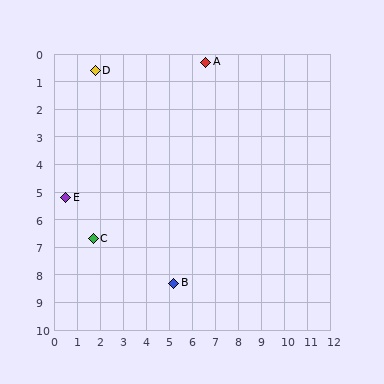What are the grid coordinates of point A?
Point A is at approximately (6.6, 0.3).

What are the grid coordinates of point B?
Point B is at approximately (5.2, 8.3).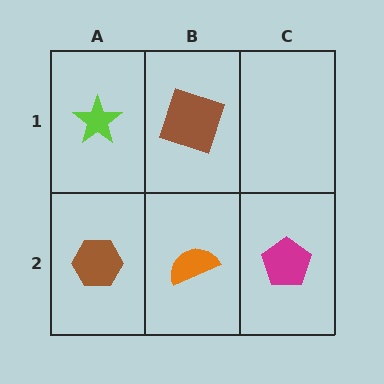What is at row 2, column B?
An orange semicircle.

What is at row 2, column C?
A magenta pentagon.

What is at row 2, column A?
A brown hexagon.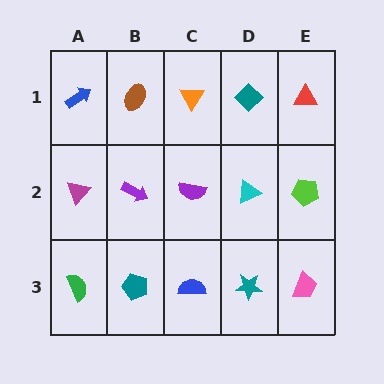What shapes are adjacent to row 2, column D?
A teal diamond (row 1, column D), a teal star (row 3, column D), a purple semicircle (row 2, column C), a lime pentagon (row 2, column E).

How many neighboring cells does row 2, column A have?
3.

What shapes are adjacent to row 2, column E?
A red triangle (row 1, column E), a pink trapezoid (row 3, column E), a cyan triangle (row 2, column D).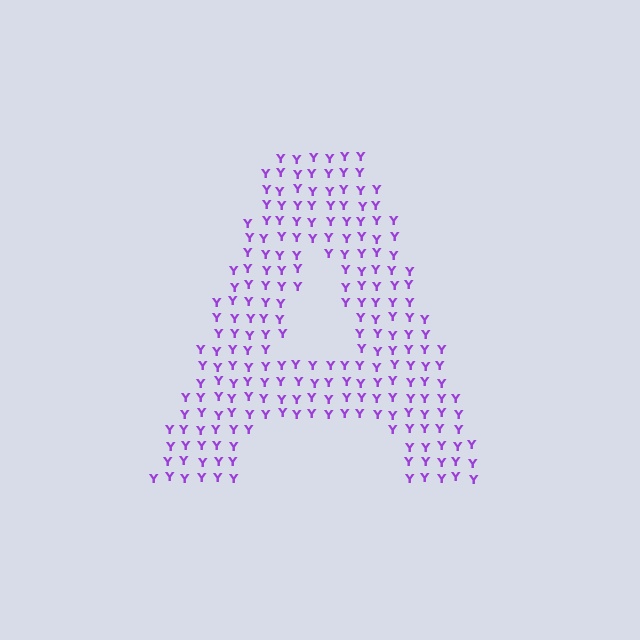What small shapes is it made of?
It is made of small letter Y's.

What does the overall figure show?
The overall figure shows the letter A.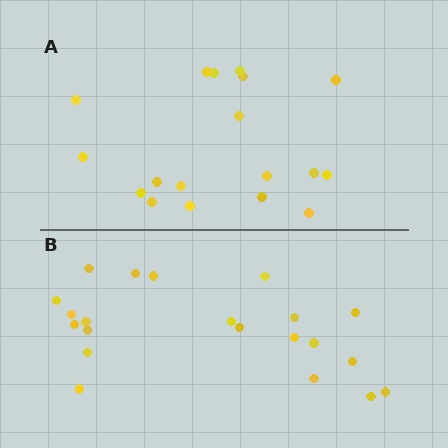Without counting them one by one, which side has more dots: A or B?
Region B (the bottom region) has more dots.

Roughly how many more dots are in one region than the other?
Region B has just a few more — roughly 2 or 3 more dots than region A.